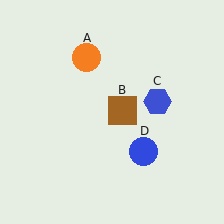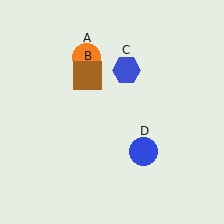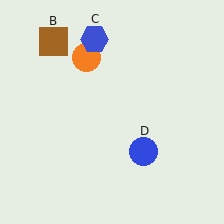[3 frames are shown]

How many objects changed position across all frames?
2 objects changed position: brown square (object B), blue hexagon (object C).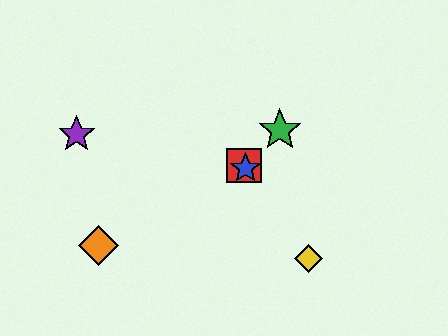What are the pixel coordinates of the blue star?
The blue star is at (246, 168).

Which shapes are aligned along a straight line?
The red square, the blue star, the yellow diamond are aligned along a straight line.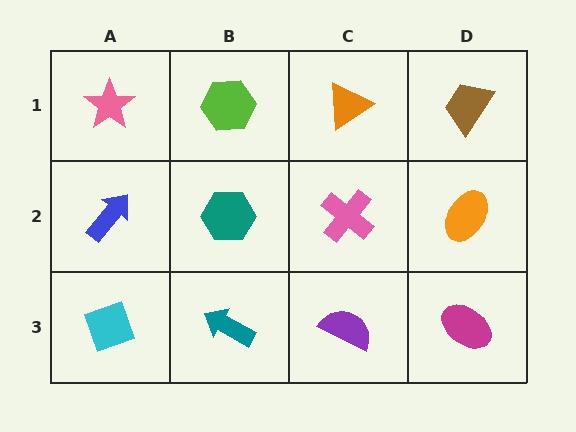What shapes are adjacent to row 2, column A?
A pink star (row 1, column A), a cyan diamond (row 3, column A), a teal hexagon (row 2, column B).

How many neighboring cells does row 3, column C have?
3.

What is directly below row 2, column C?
A purple semicircle.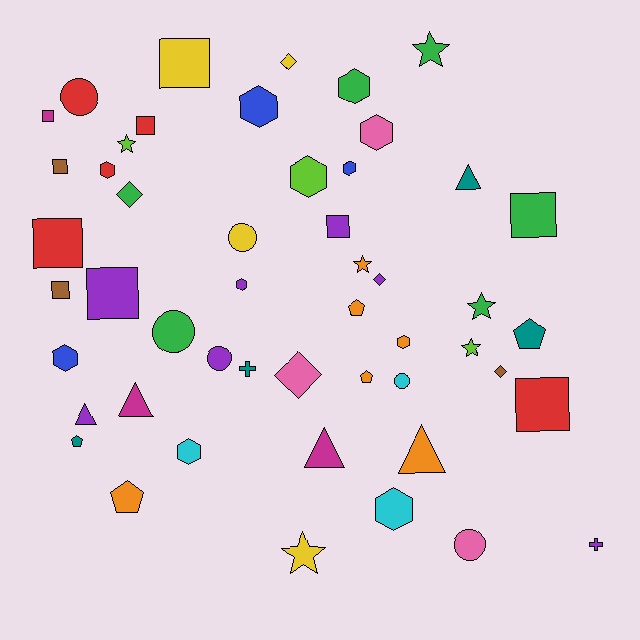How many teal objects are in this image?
There are 4 teal objects.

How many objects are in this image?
There are 50 objects.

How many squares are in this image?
There are 10 squares.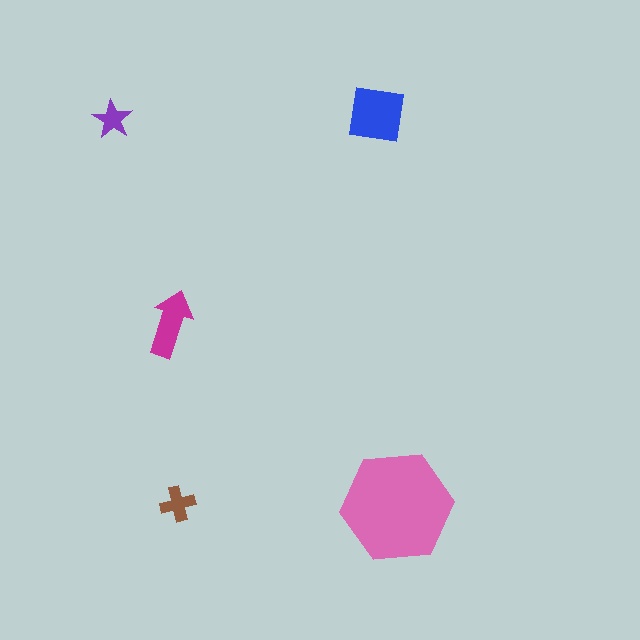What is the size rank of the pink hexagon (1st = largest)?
1st.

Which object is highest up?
The blue square is topmost.